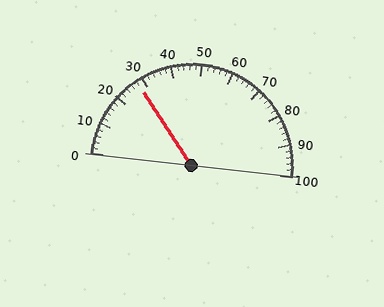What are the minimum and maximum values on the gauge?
The gauge ranges from 0 to 100.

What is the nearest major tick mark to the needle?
The nearest major tick mark is 30.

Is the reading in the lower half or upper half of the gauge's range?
The reading is in the lower half of the range (0 to 100).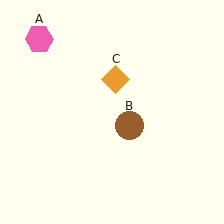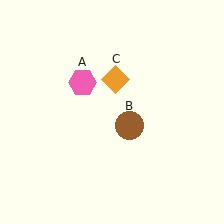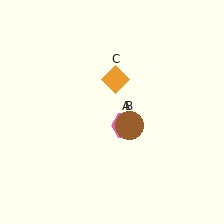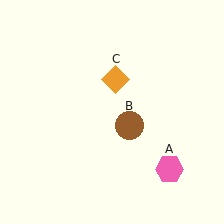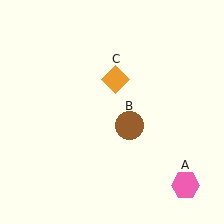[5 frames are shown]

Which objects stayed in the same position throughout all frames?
Brown circle (object B) and orange diamond (object C) remained stationary.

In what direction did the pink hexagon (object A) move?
The pink hexagon (object A) moved down and to the right.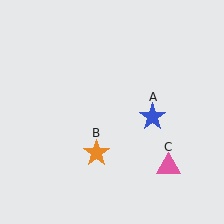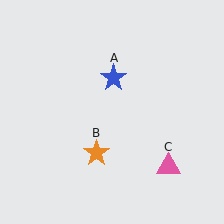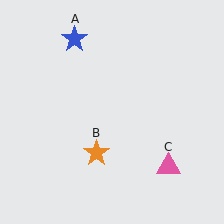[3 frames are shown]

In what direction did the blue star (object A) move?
The blue star (object A) moved up and to the left.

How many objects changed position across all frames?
1 object changed position: blue star (object A).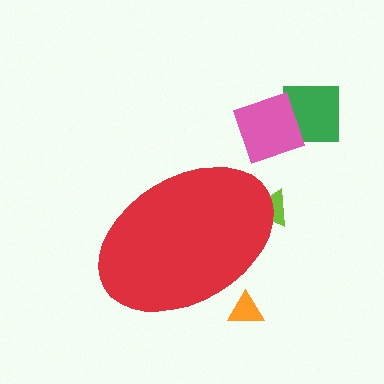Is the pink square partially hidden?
No, the pink square is fully visible.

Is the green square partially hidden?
No, the green square is fully visible.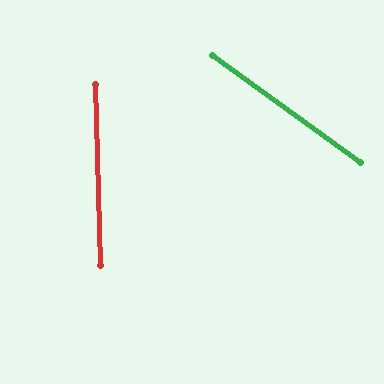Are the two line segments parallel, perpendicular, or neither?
Neither parallel nor perpendicular — they differ by about 53°.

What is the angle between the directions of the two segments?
Approximately 53 degrees.